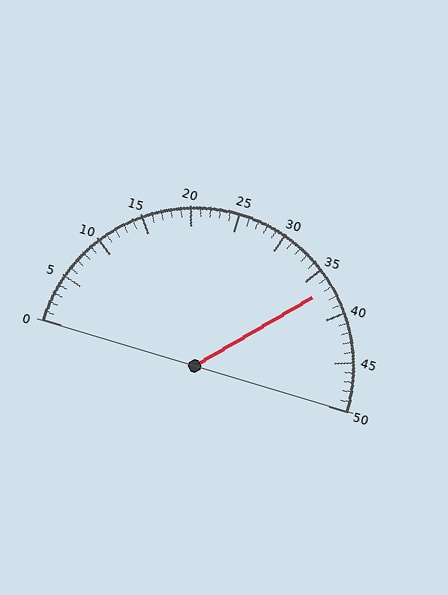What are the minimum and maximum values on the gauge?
The gauge ranges from 0 to 50.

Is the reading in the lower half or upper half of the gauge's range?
The reading is in the upper half of the range (0 to 50).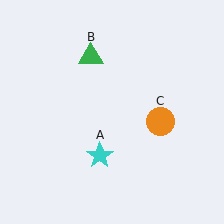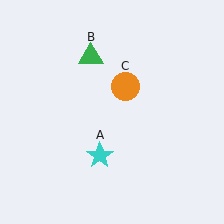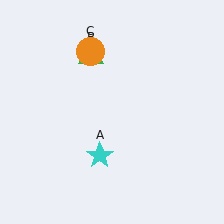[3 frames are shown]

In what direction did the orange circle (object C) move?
The orange circle (object C) moved up and to the left.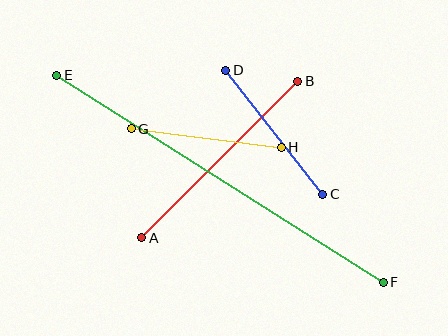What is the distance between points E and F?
The distance is approximately 386 pixels.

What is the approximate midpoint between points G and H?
The midpoint is at approximately (206, 138) pixels.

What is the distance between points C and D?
The distance is approximately 158 pixels.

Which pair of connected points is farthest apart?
Points E and F are farthest apart.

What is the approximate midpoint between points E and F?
The midpoint is at approximately (220, 179) pixels.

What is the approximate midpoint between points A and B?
The midpoint is at approximately (220, 160) pixels.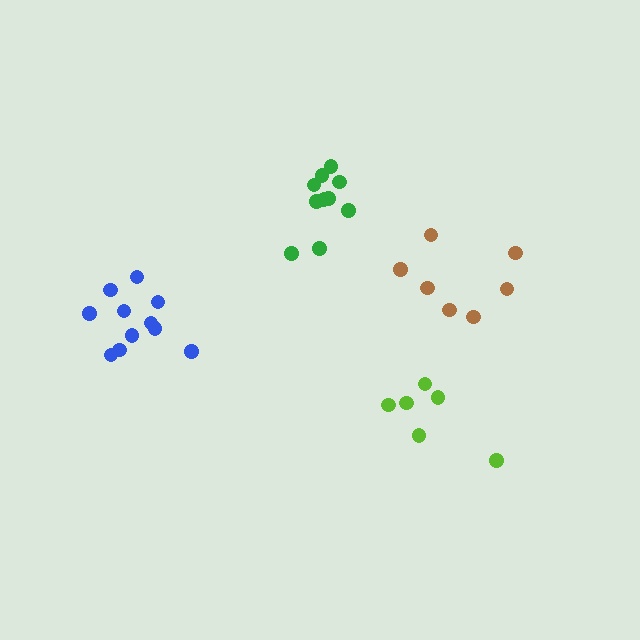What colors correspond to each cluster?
The clusters are colored: blue, green, lime, brown.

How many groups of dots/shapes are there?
There are 4 groups.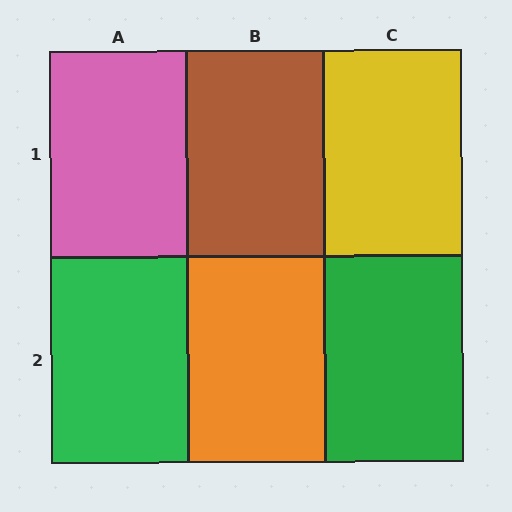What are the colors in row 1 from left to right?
Pink, brown, yellow.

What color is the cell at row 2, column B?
Orange.